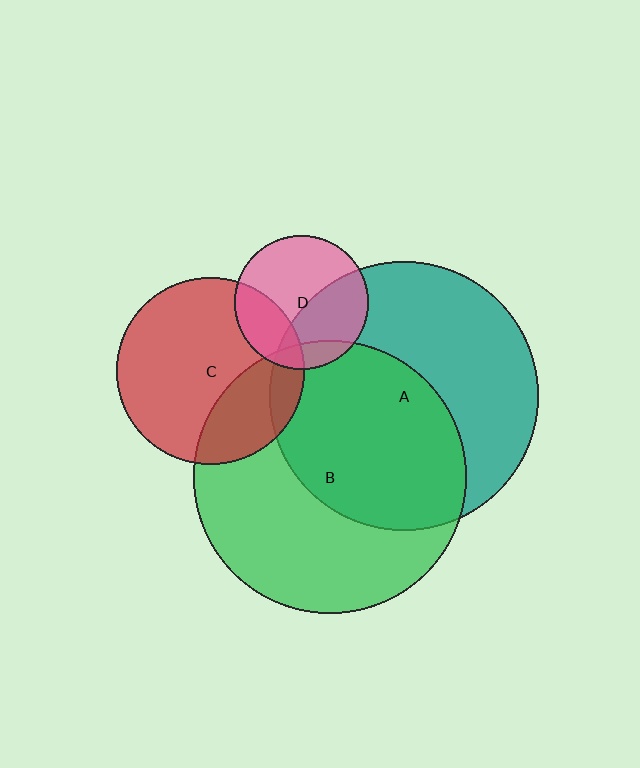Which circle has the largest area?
Circle B (green).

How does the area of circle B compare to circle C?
Approximately 2.1 times.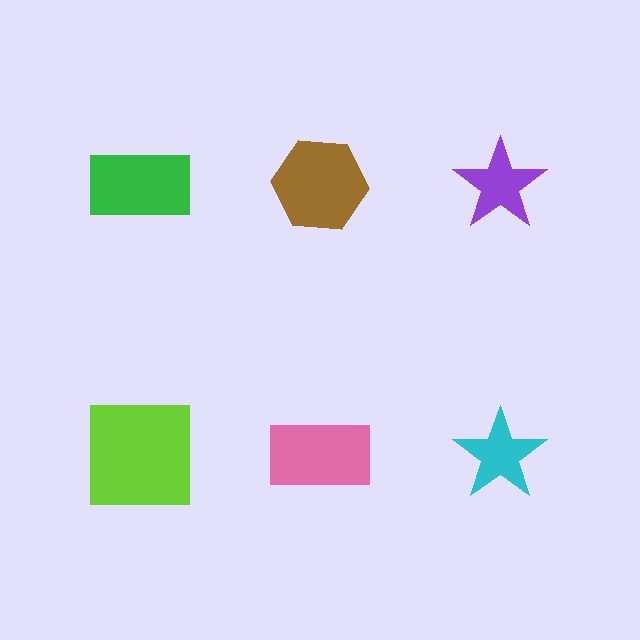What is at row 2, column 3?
A cyan star.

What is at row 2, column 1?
A lime square.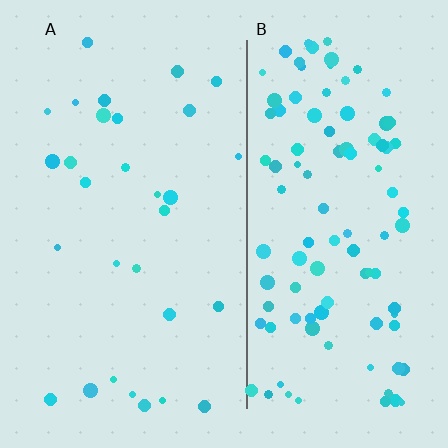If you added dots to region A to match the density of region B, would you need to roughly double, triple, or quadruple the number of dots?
Approximately triple.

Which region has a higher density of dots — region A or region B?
B (the right).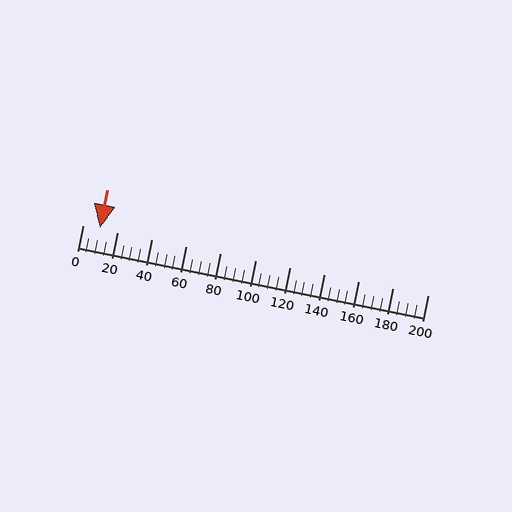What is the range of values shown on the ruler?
The ruler shows values from 0 to 200.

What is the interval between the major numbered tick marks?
The major tick marks are spaced 20 units apart.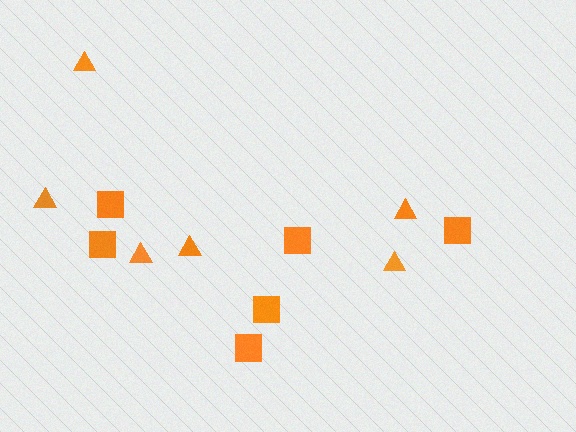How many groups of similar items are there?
There are 2 groups: one group of squares (6) and one group of triangles (6).